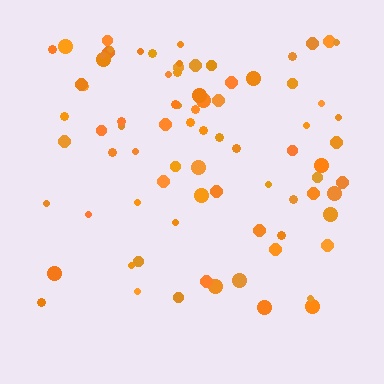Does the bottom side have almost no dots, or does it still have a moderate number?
Still a moderate number, just noticeably fewer than the top.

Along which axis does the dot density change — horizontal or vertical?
Vertical.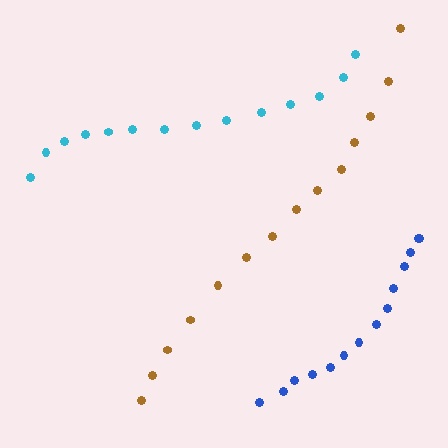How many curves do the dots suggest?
There are 3 distinct paths.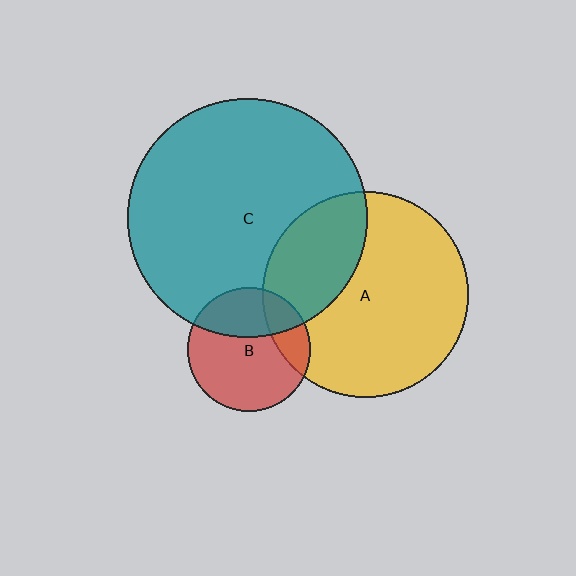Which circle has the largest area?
Circle C (teal).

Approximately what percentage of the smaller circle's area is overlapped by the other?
Approximately 30%.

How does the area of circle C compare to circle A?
Approximately 1.3 times.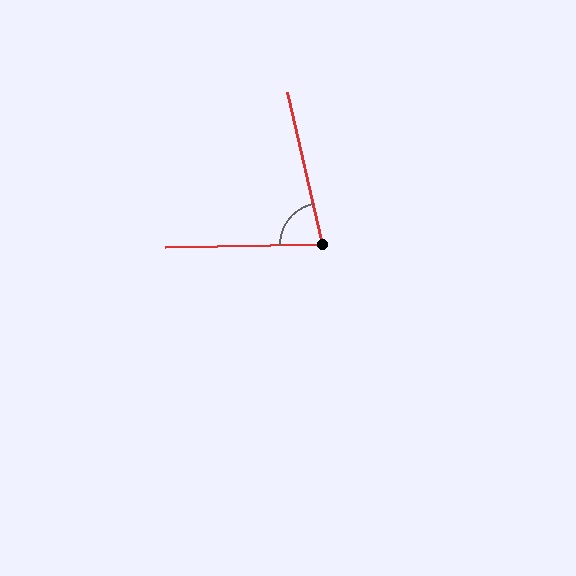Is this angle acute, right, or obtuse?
It is acute.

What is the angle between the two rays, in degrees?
Approximately 78 degrees.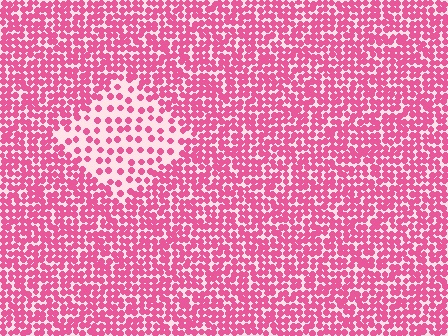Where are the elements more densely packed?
The elements are more densely packed outside the diamond boundary.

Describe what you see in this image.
The image contains small pink elements arranged at two different densities. A diamond-shaped region is visible where the elements are less densely packed than the surrounding area.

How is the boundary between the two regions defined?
The boundary is defined by a change in element density (approximately 2.5x ratio). All elements are the same color, size, and shape.